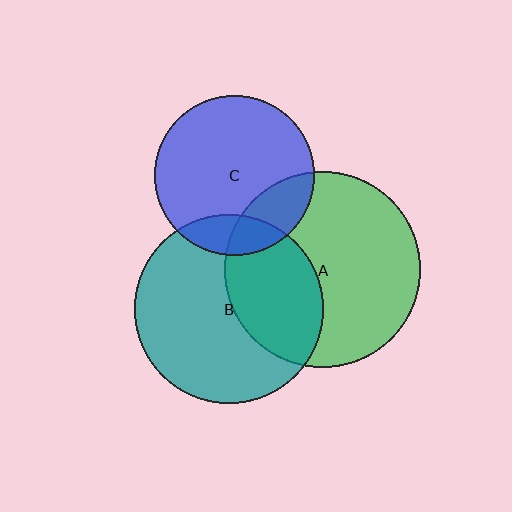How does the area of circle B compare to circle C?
Approximately 1.4 times.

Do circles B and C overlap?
Yes.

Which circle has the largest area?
Circle A (green).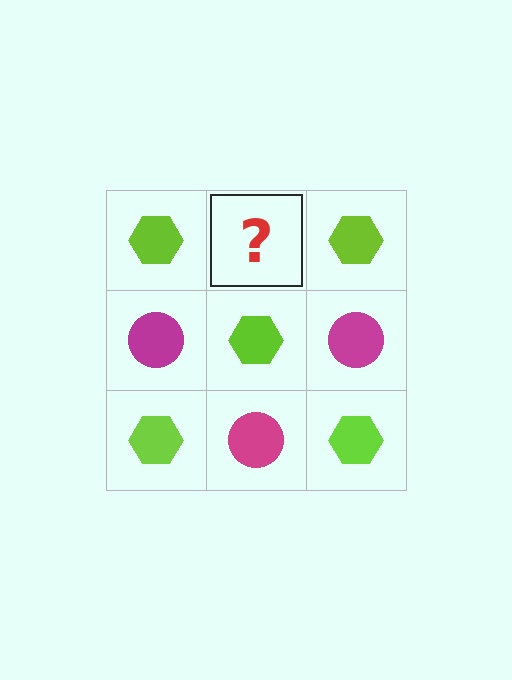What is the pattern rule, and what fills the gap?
The rule is that it alternates lime hexagon and magenta circle in a checkerboard pattern. The gap should be filled with a magenta circle.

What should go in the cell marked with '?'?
The missing cell should contain a magenta circle.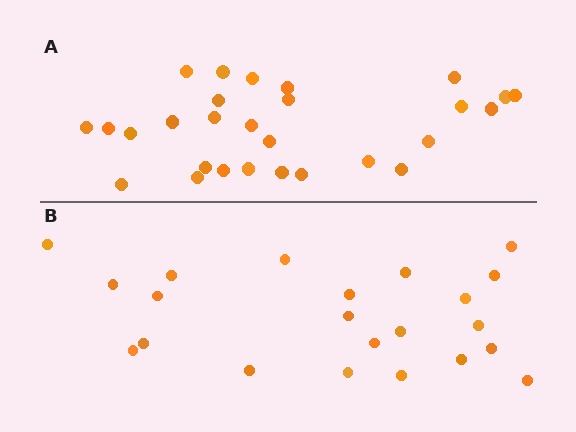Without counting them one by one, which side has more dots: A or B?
Region A (the top region) has more dots.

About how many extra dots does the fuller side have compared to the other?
Region A has about 6 more dots than region B.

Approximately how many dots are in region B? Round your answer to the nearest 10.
About 20 dots. (The exact count is 22, which rounds to 20.)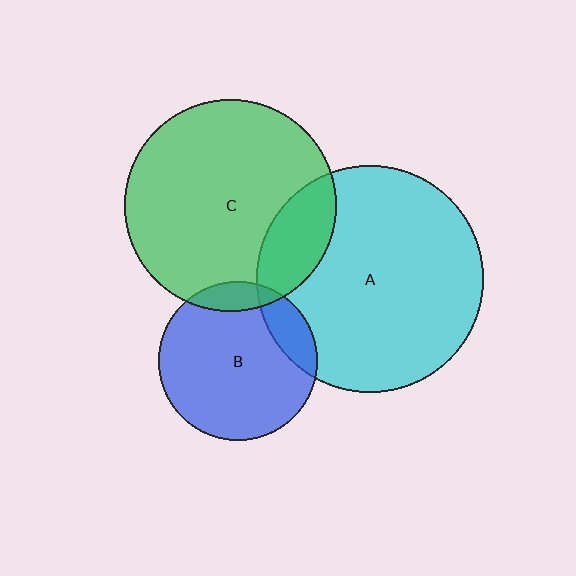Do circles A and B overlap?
Yes.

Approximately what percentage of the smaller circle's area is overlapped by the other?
Approximately 15%.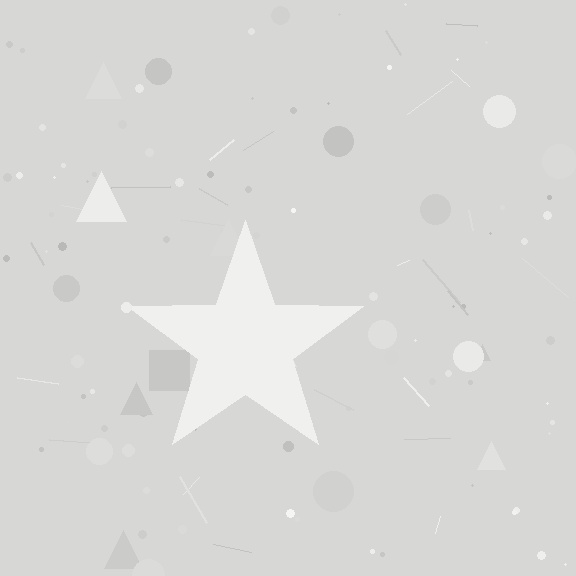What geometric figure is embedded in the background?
A star is embedded in the background.